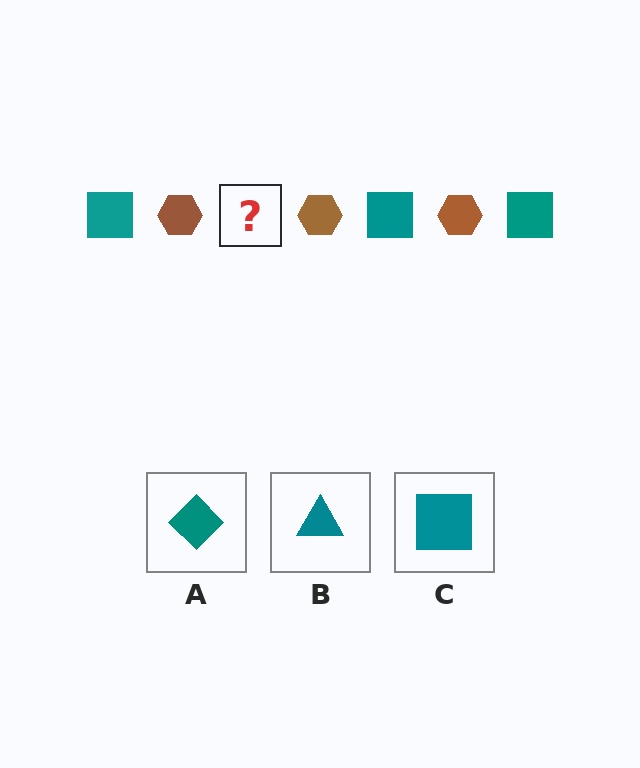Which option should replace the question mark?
Option C.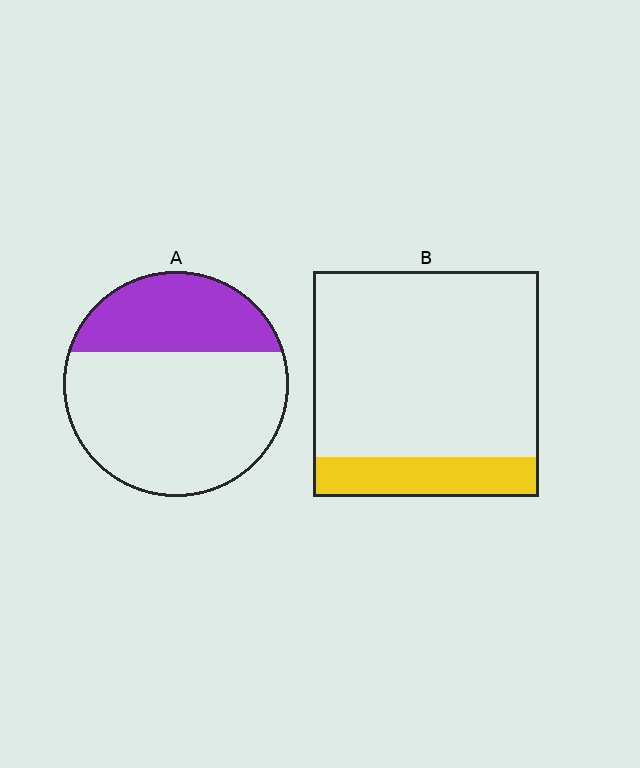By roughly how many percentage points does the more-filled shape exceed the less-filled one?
By roughly 15 percentage points (A over B).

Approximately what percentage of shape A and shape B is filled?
A is approximately 30% and B is approximately 20%.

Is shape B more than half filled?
No.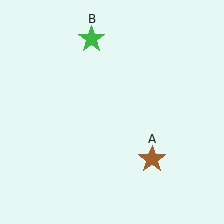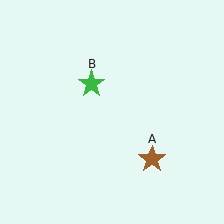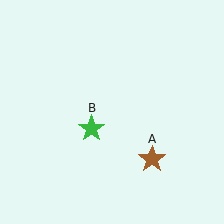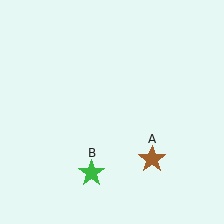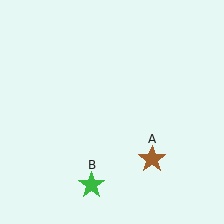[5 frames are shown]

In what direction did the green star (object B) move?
The green star (object B) moved down.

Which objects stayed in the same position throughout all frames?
Brown star (object A) remained stationary.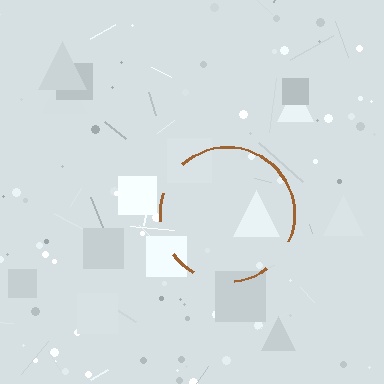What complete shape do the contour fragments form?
The contour fragments form a circle.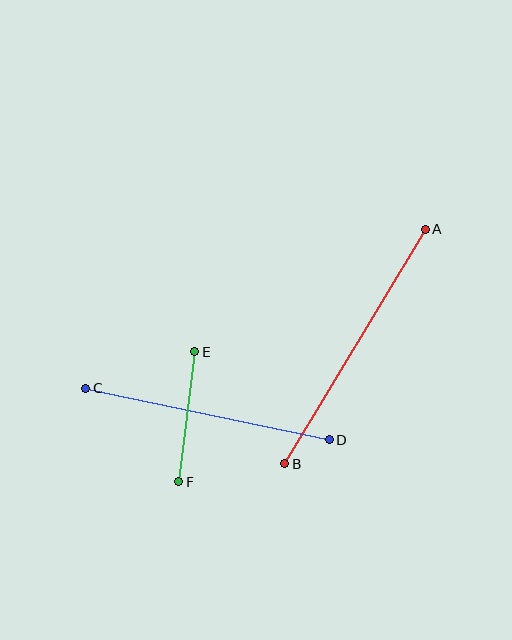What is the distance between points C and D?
The distance is approximately 249 pixels.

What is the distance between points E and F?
The distance is approximately 131 pixels.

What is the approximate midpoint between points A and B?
The midpoint is at approximately (355, 347) pixels.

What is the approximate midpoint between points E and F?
The midpoint is at approximately (187, 417) pixels.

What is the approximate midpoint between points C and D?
The midpoint is at approximately (207, 414) pixels.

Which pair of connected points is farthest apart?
Points A and B are farthest apart.